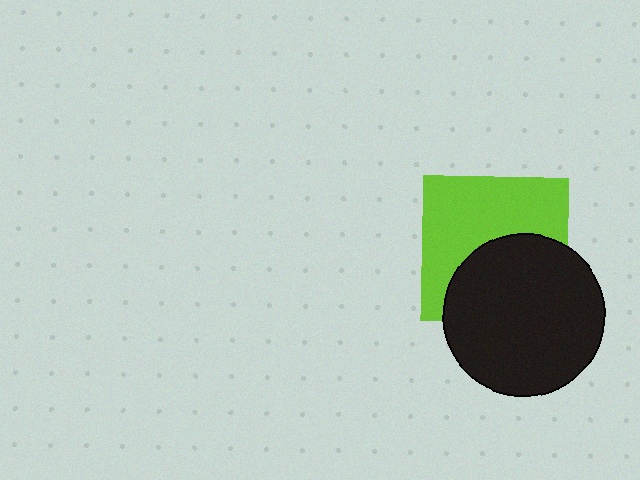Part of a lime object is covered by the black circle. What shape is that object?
It is a square.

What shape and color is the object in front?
The object in front is a black circle.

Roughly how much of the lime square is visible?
About half of it is visible (roughly 55%).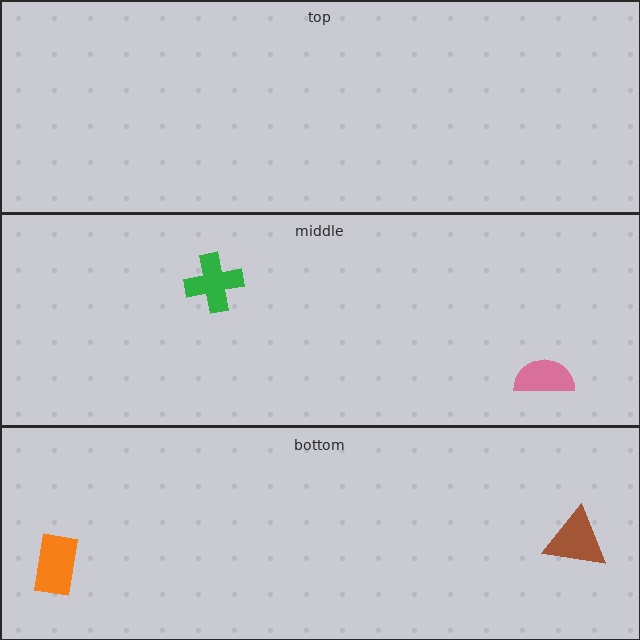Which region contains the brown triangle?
The bottom region.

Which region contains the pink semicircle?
The middle region.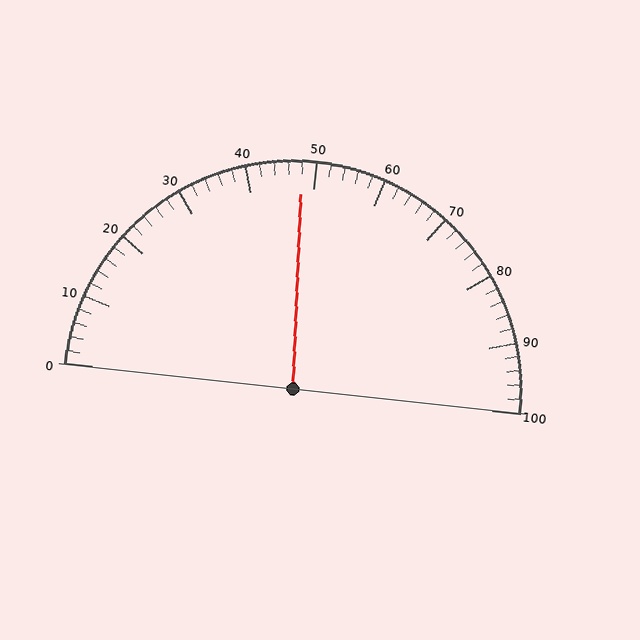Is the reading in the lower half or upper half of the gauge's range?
The reading is in the lower half of the range (0 to 100).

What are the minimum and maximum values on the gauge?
The gauge ranges from 0 to 100.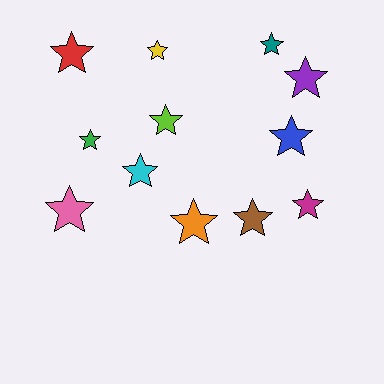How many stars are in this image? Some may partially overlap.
There are 12 stars.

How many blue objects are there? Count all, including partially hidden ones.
There is 1 blue object.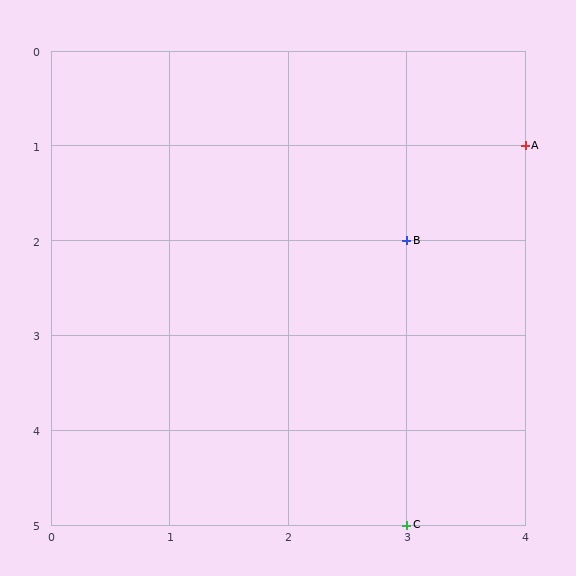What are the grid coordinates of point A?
Point A is at grid coordinates (4, 1).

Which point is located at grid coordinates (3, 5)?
Point C is at (3, 5).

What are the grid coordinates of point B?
Point B is at grid coordinates (3, 2).